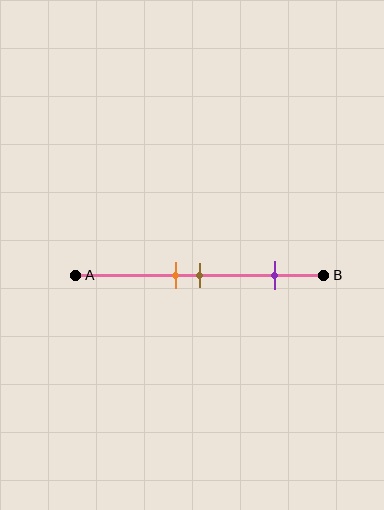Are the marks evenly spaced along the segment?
No, the marks are not evenly spaced.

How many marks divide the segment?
There are 3 marks dividing the segment.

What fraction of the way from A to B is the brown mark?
The brown mark is approximately 50% (0.5) of the way from A to B.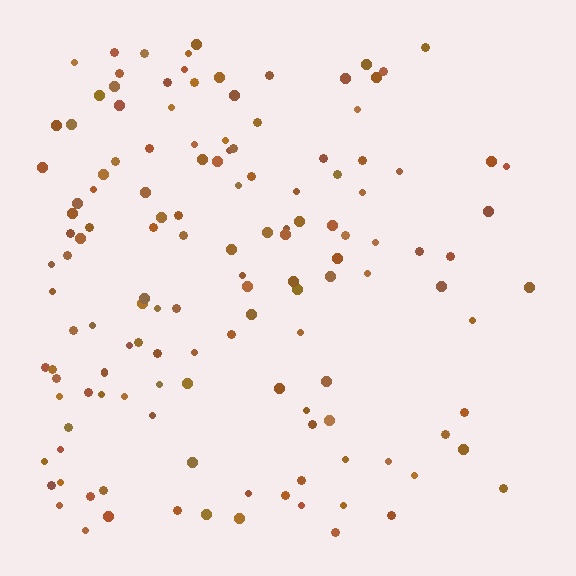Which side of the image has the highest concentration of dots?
The left.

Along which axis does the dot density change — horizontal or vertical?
Horizontal.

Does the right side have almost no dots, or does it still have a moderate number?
Still a moderate number, just noticeably fewer than the left.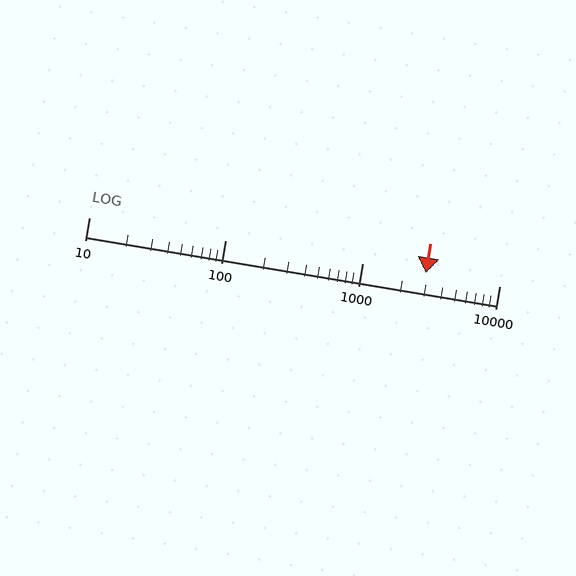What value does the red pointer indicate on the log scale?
The pointer indicates approximately 2900.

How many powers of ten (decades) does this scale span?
The scale spans 3 decades, from 10 to 10000.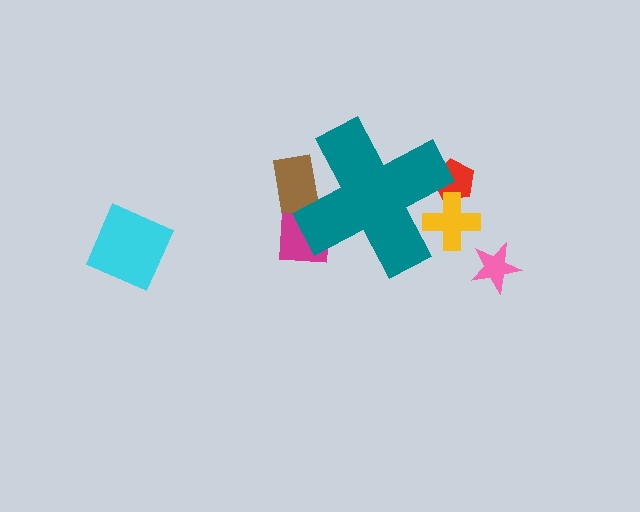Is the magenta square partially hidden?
Yes, the magenta square is partially hidden behind the teal cross.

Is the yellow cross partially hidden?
Yes, the yellow cross is partially hidden behind the teal cross.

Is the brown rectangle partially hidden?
Yes, the brown rectangle is partially hidden behind the teal cross.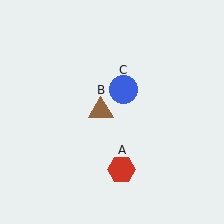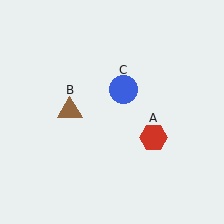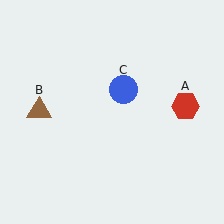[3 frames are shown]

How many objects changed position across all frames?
2 objects changed position: red hexagon (object A), brown triangle (object B).